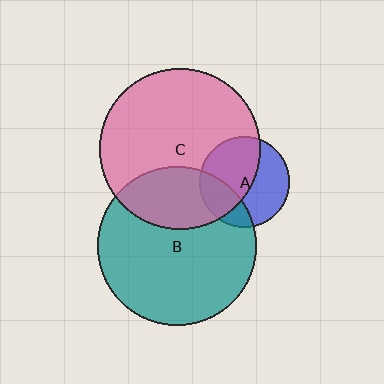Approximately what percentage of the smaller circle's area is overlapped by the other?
Approximately 25%.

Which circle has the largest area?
Circle C (pink).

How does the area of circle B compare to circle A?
Approximately 3.1 times.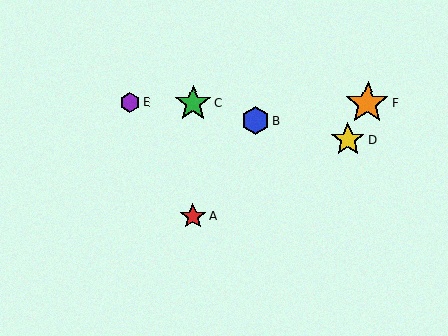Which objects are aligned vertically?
Objects A, C are aligned vertically.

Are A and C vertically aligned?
Yes, both are at x≈193.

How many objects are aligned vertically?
2 objects (A, C) are aligned vertically.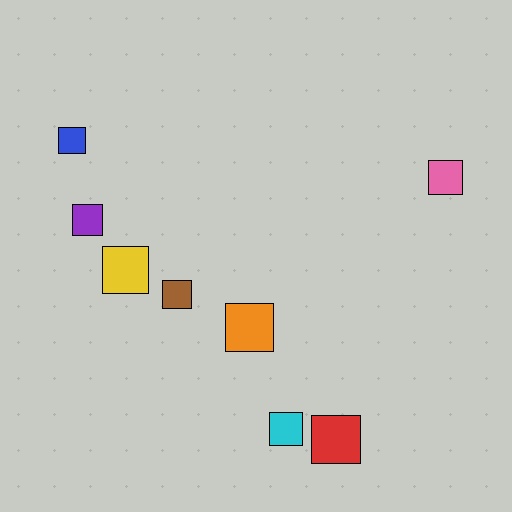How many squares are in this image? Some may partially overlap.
There are 8 squares.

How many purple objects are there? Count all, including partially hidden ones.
There is 1 purple object.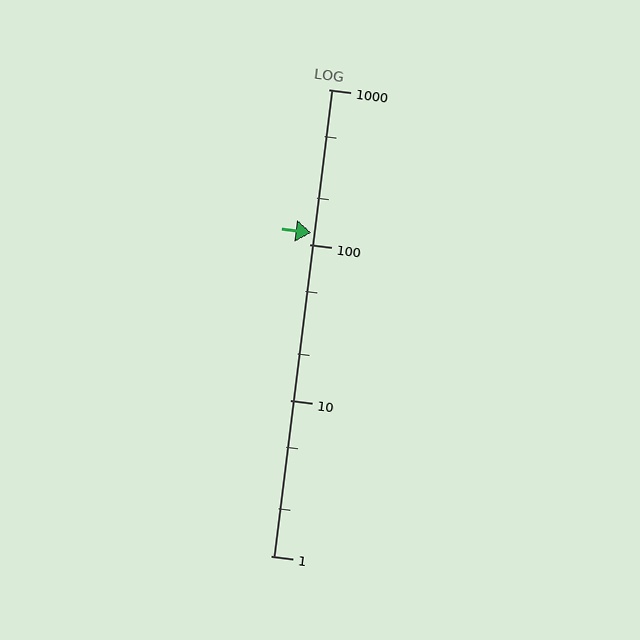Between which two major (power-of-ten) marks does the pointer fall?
The pointer is between 100 and 1000.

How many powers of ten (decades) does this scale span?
The scale spans 3 decades, from 1 to 1000.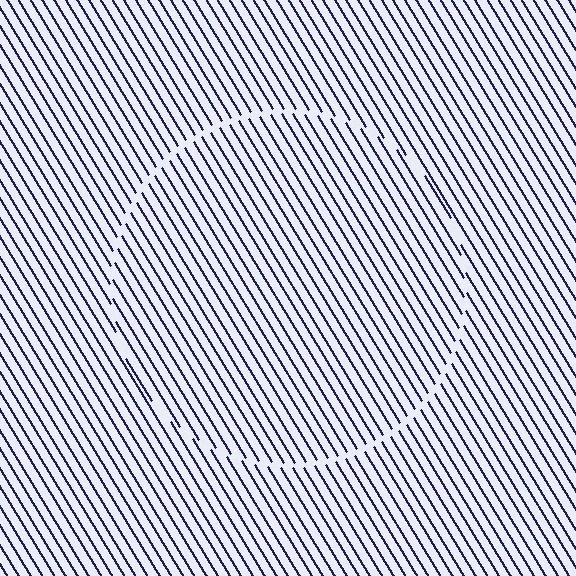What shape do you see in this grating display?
An illusory circle. The interior of the shape contains the same grating, shifted by half a period — the contour is defined by the phase discontinuity where line-ends from the inner and outer gratings abut.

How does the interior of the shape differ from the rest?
The interior of the shape contains the same grating, shifted by half a period — the contour is defined by the phase discontinuity where line-ends from the inner and outer gratings abut.